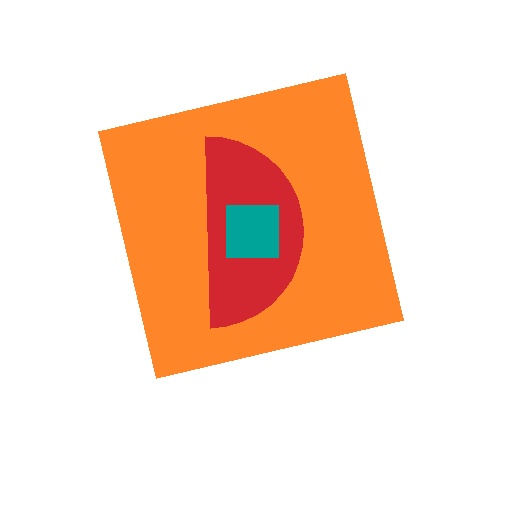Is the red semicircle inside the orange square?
Yes.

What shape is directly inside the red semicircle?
The teal square.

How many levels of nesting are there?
3.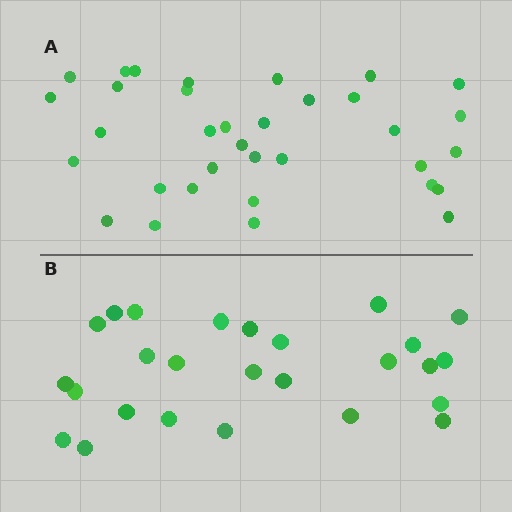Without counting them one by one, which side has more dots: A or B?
Region A (the top region) has more dots.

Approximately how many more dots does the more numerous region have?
Region A has roughly 8 or so more dots than region B.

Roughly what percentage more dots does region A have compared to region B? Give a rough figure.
About 30% more.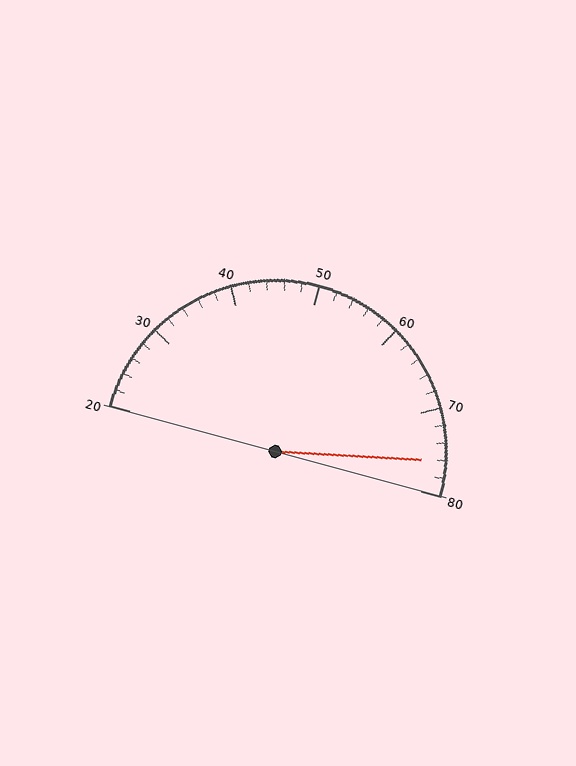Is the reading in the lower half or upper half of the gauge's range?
The reading is in the upper half of the range (20 to 80).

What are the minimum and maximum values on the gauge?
The gauge ranges from 20 to 80.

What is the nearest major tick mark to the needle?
The nearest major tick mark is 80.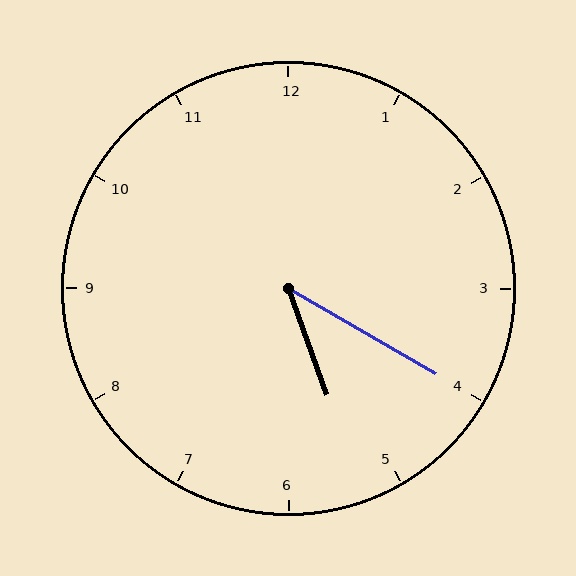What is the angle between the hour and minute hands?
Approximately 40 degrees.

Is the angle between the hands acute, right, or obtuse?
It is acute.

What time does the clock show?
5:20.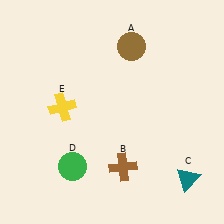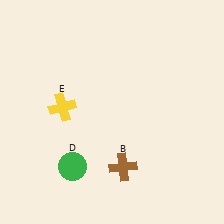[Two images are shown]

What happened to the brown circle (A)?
The brown circle (A) was removed in Image 2. It was in the top-right area of Image 1.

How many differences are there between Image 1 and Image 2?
There are 2 differences between the two images.